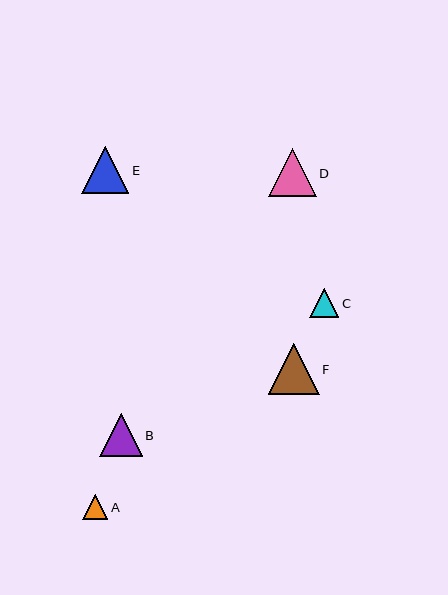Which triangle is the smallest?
Triangle A is the smallest with a size of approximately 25 pixels.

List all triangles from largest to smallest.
From largest to smallest: F, D, E, B, C, A.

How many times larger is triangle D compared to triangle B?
Triangle D is approximately 1.1 times the size of triangle B.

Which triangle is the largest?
Triangle F is the largest with a size of approximately 51 pixels.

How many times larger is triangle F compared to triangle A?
Triangle F is approximately 2.0 times the size of triangle A.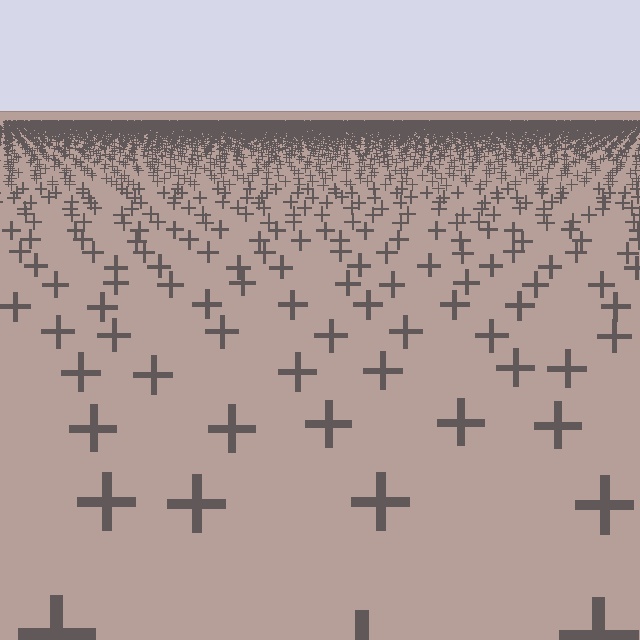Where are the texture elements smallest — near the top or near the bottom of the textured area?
Near the top.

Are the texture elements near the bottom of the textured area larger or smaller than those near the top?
Larger. Near the bottom, elements are closer to the viewer and appear at a bigger on-screen size.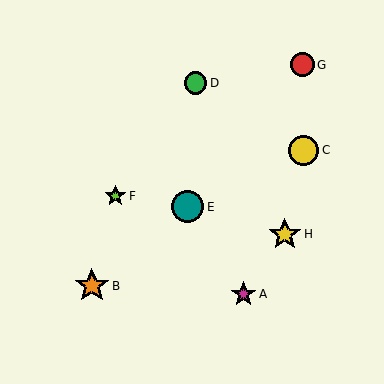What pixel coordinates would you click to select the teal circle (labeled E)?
Click at (188, 207) to select the teal circle E.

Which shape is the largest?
The orange star (labeled B) is the largest.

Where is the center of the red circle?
The center of the red circle is at (302, 65).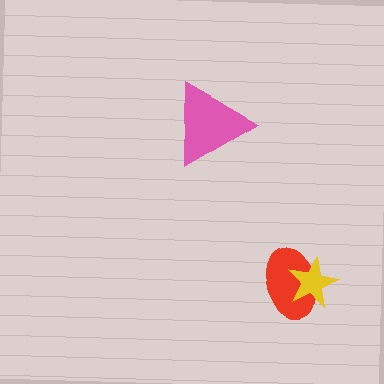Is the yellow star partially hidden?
No, no other shape covers it.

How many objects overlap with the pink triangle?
0 objects overlap with the pink triangle.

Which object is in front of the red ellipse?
The yellow star is in front of the red ellipse.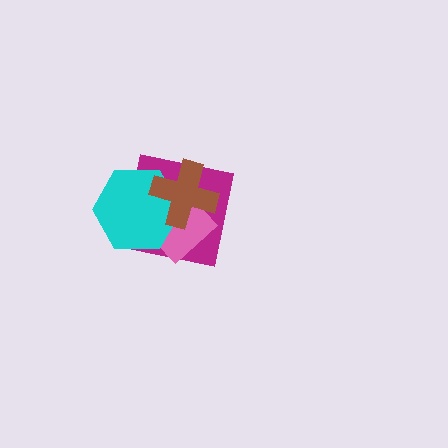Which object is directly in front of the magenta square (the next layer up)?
The pink diamond is directly in front of the magenta square.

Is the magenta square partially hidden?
Yes, it is partially covered by another shape.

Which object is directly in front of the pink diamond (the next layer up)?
The cyan hexagon is directly in front of the pink diamond.